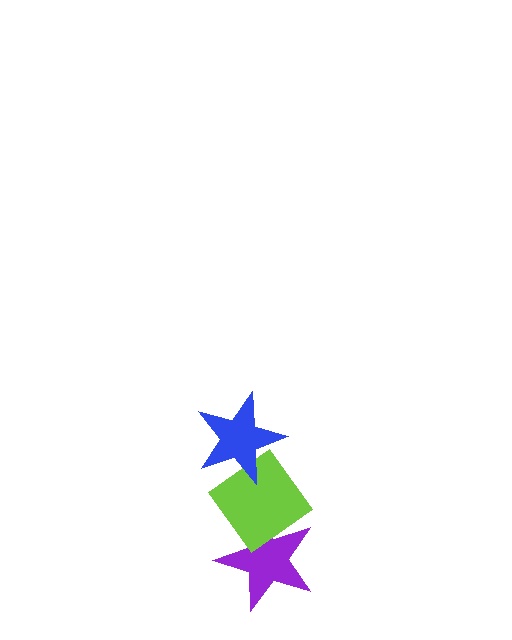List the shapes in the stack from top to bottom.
From top to bottom: the blue star, the lime diamond, the purple star.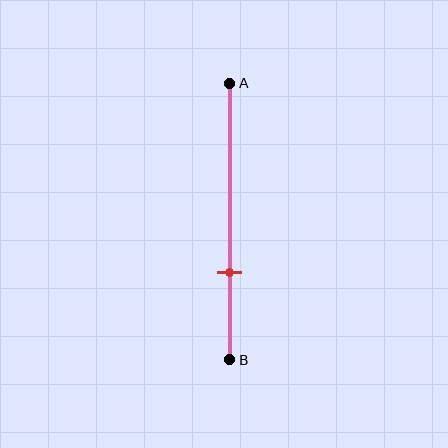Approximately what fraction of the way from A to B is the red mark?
The red mark is approximately 70% of the way from A to B.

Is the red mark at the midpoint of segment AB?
No, the mark is at about 70% from A, not at the 50% midpoint.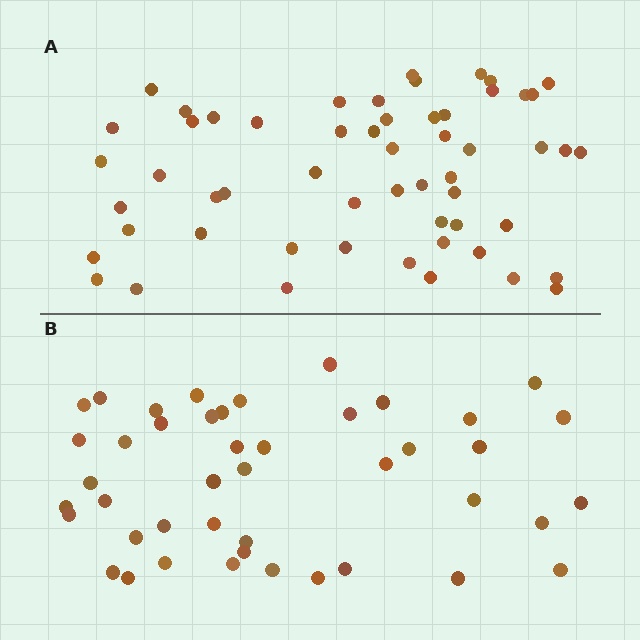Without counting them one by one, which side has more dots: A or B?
Region A (the top region) has more dots.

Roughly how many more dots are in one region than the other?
Region A has roughly 12 or so more dots than region B.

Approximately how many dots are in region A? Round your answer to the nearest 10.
About 60 dots. (The exact count is 56, which rounds to 60.)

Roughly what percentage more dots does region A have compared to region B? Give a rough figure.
About 25% more.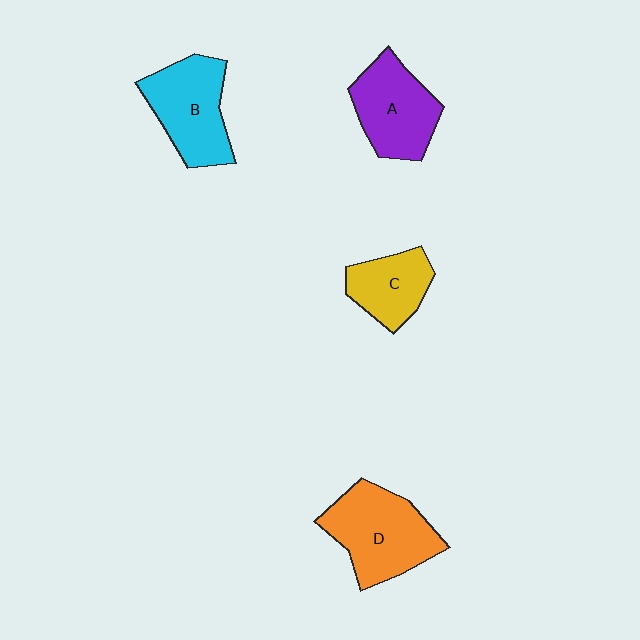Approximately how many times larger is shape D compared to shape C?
Approximately 1.6 times.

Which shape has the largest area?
Shape D (orange).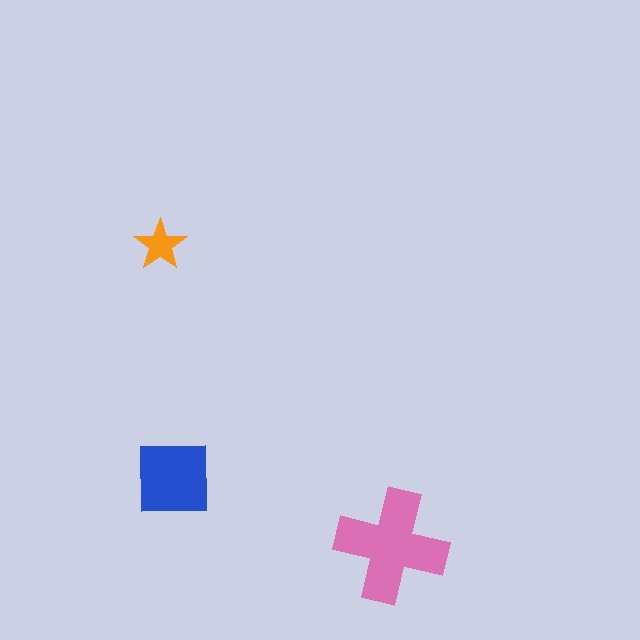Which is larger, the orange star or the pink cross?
The pink cross.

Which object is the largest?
The pink cross.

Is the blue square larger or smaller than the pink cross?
Smaller.